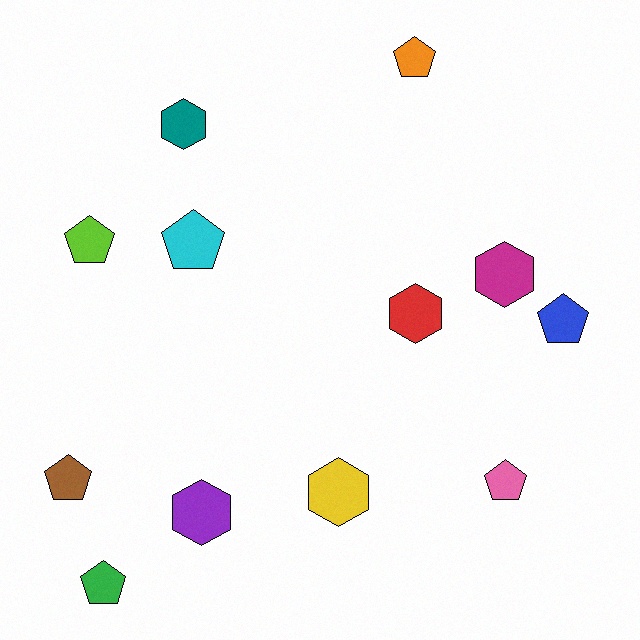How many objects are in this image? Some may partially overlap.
There are 12 objects.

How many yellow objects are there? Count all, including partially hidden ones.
There is 1 yellow object.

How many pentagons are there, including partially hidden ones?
There are 7 pentagons.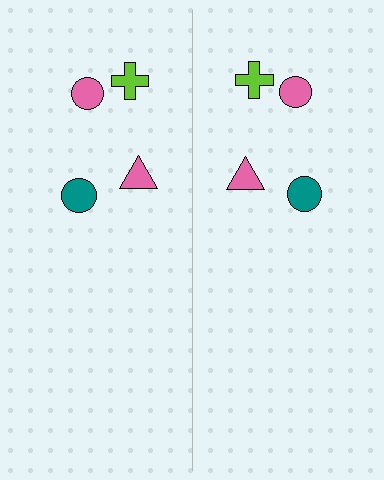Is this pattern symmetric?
Yes, this pattern has bilateral (reflection) symmetry.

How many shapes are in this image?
There are 8 shapes in this image.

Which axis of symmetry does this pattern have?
The pattern has a vertical axis of symmetry running through the center of the image.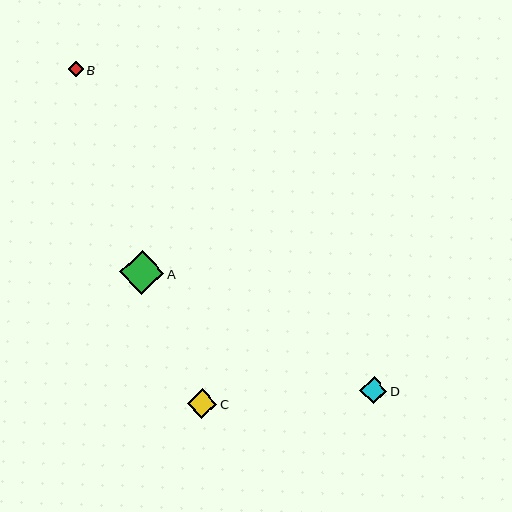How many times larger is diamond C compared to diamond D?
Diamond C is approximately 1.1 times the size of diamond D.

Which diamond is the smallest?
Diamond B is the smallest with a size of approximately 16 pixels.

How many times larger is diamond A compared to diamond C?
Diamond A is approximately 1.5 times the size of diamond C.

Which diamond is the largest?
Diamond A is the largest with a size of approximately 44 pixels.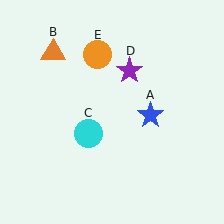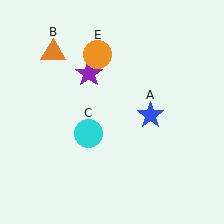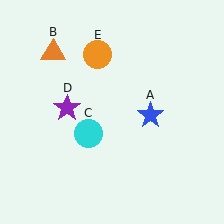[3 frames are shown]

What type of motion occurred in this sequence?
The purple star (object D) rotated counterclockwise around the center of the scene.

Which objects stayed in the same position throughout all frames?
Blue star (object A) and orange triangle (object B) and cyan circle (object C) and orange circle (object E) remained stationary.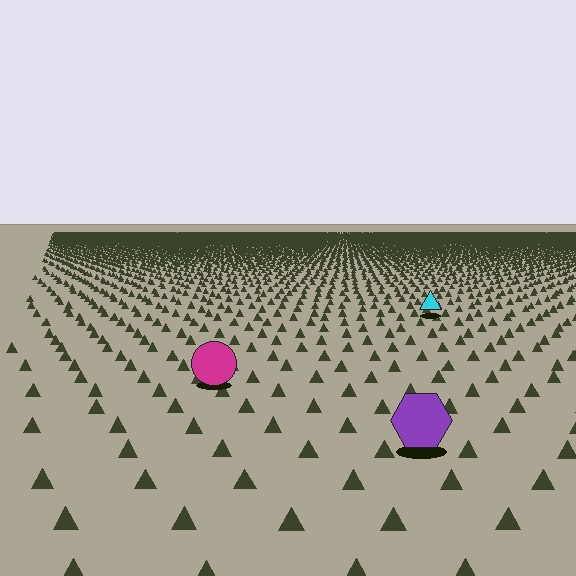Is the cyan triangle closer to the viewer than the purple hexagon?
No. The purple hexagon is closer — you can tell from the texture gradient: the ground texture is coarser near it.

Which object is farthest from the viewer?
The cyan triangle is farthest from the viewer. It appears smaller and the ground texture around it is denser.